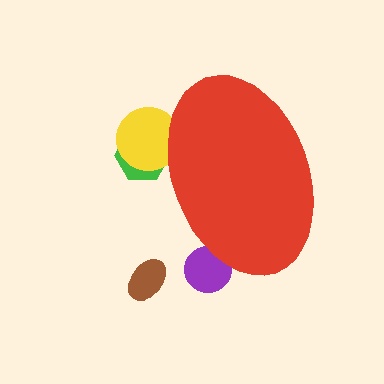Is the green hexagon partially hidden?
Yes, the green hexagon is partially hidden behind the red ellipse.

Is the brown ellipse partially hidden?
No, the brown ellipse is fully visible.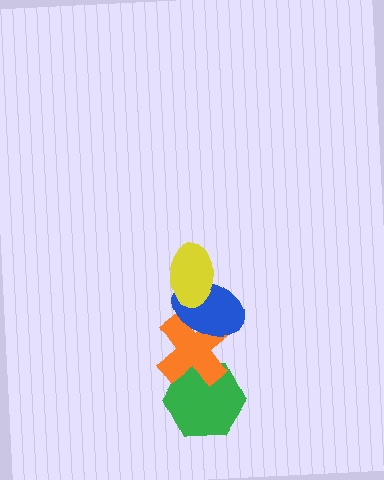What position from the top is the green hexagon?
The green hexagon is 4th from the top.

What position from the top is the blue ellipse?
The blue ellipse is 2nd from the top.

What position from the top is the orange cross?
The orange cross is 3rd from the top.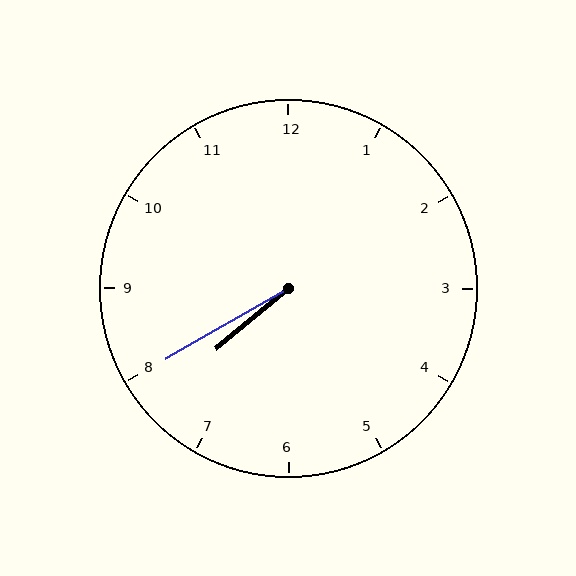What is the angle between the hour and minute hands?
Approximately 10 degrees.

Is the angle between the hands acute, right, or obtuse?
It is acute.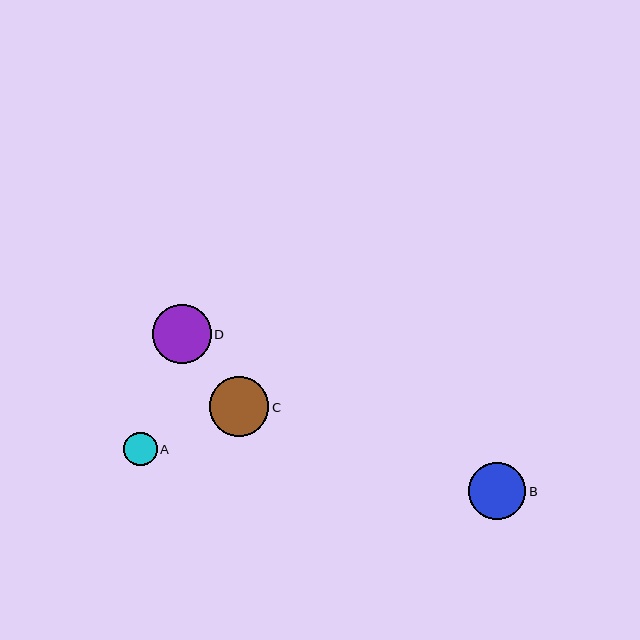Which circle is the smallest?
Circle A is the smallest with a size of approximately 34 pixels.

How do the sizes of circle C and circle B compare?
Circle C and circle B are approximately the same size.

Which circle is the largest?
Circle C is the largest with a size of approximately 60 pixels.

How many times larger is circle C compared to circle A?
Circle C is approximately 1.8 times the size of circle A.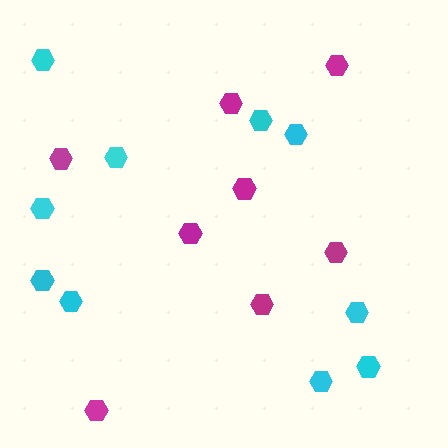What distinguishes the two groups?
There are 2 groups: one group of magenta hexagons (8) and one group of cyan hexagons (10).